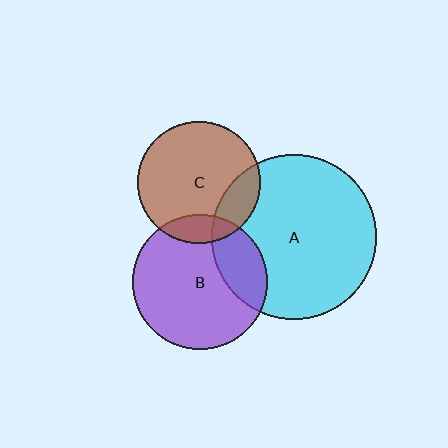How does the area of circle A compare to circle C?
Approximately 1.8 times.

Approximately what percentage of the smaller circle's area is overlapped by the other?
Approximately 20%.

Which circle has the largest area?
Circle A (cyan).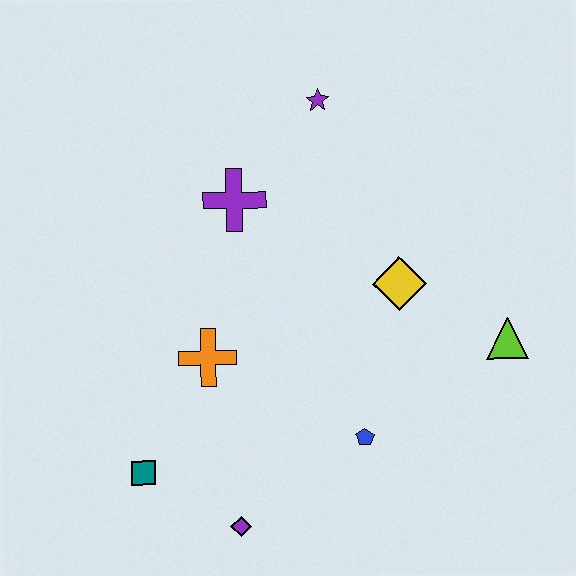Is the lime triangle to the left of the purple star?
No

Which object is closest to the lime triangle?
The yellow diamond is closest to the lime triangle.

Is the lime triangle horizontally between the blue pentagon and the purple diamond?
No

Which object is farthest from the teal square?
The purple star is farthest from the teal square.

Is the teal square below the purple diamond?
No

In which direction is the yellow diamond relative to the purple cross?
The yellow diamond is to the right of the purple cross.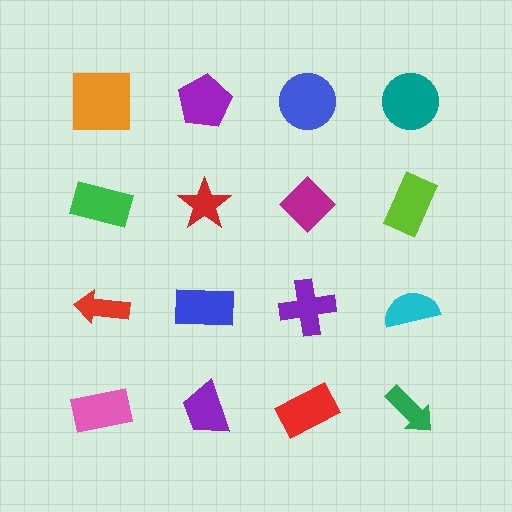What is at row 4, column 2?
A purple trapezoid.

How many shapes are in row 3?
4 shapes.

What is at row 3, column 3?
A purple cross.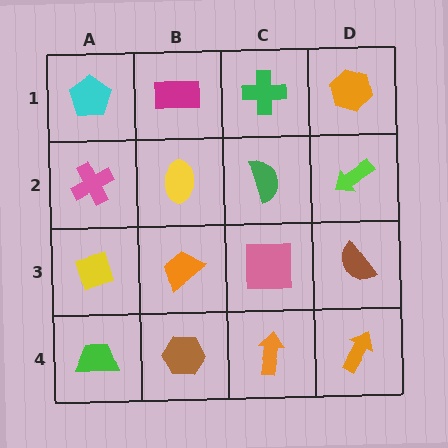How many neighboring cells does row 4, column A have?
2.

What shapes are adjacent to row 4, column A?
A yellow diamond (row 3, column A), a brown hexagon (row 4, column B).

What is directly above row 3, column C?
A green semicircle.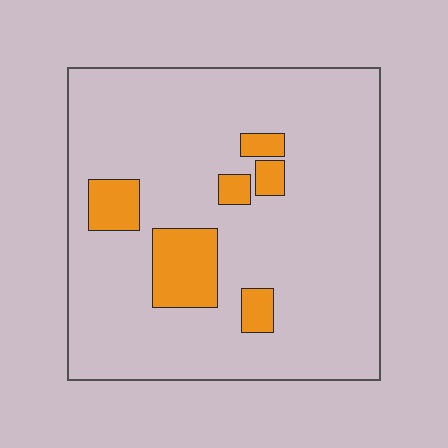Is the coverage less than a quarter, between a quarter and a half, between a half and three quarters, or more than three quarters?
Less than a quarter.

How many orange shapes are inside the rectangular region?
6.